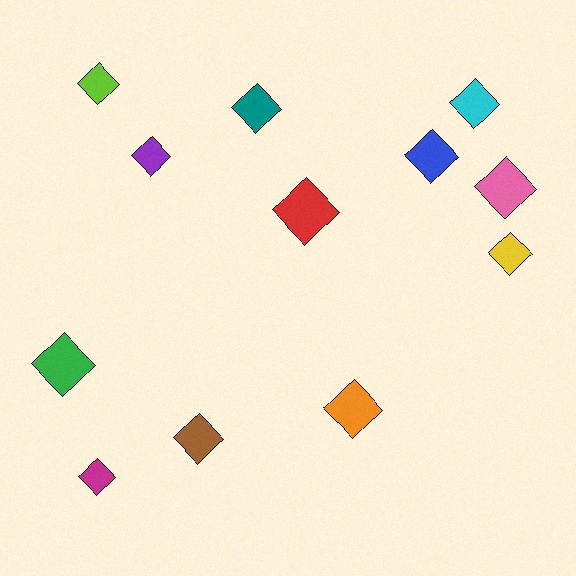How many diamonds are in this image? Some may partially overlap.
There are 12 diamonds.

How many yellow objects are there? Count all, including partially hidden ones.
There is 1 yellow object.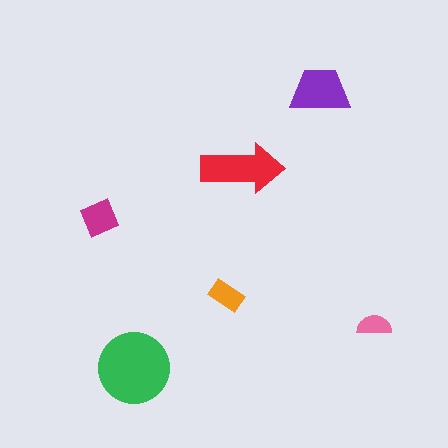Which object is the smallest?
The pink semicircle.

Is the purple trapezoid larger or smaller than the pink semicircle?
Larger.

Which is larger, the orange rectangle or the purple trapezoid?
The purple trapezoid.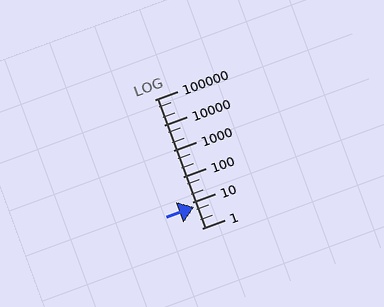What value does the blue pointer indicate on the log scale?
The pointer indicates approximately 6.4.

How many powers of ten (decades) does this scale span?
The scale spans 5 decades, from 1 to 100000.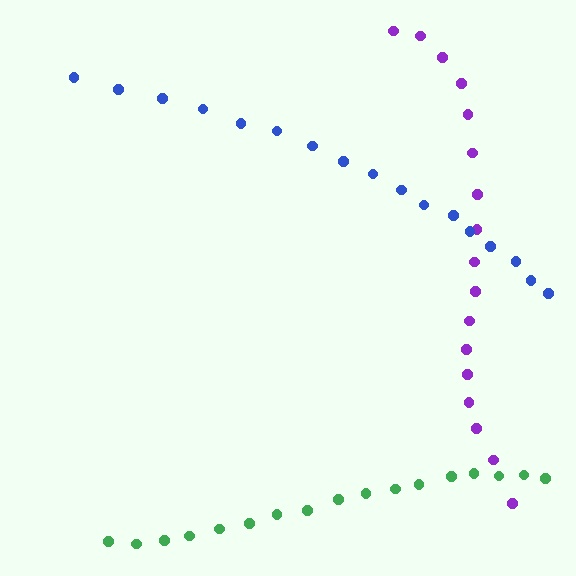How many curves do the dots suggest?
There are 3 distinct paths.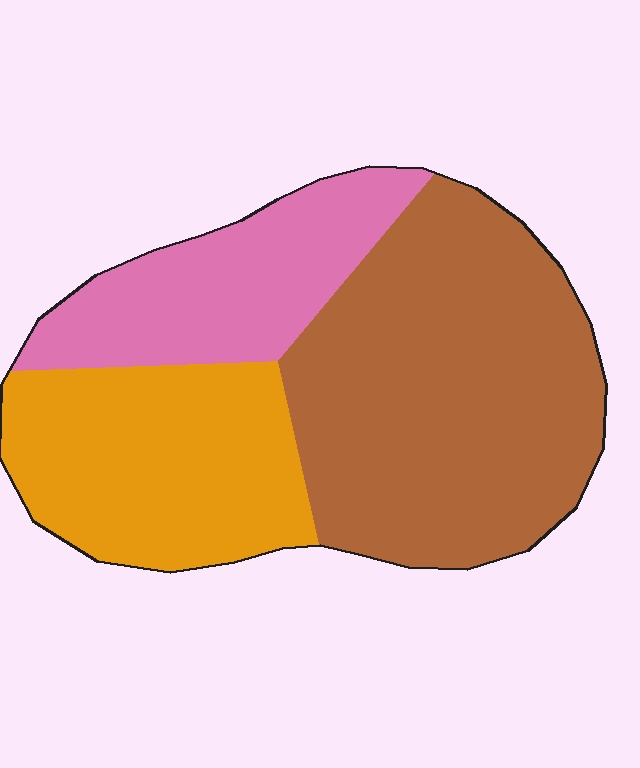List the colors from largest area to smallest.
From largest to smallest: brown, orange, pink.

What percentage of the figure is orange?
Orange covers 29% of the figure.